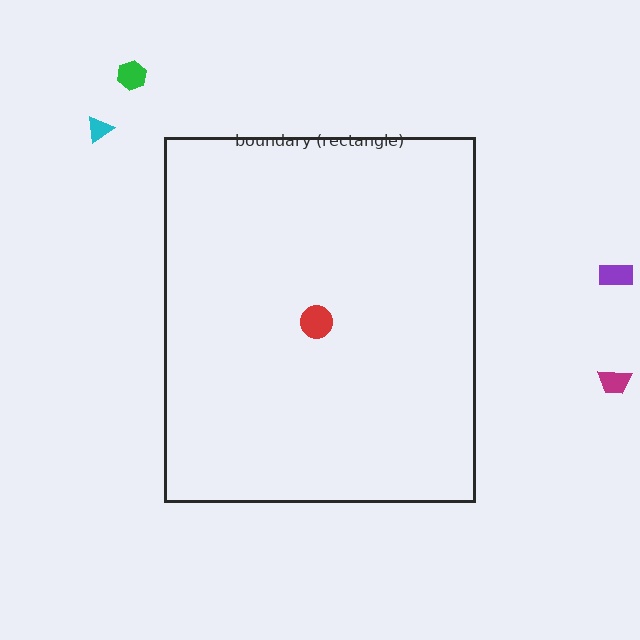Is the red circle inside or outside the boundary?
Inside.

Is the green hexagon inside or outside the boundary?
Outside.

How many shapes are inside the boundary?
1 inside, 4 outside.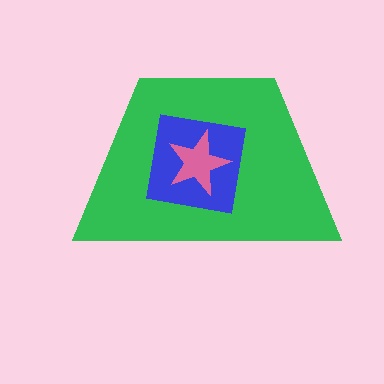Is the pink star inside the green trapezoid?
Yes.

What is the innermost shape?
The pink star.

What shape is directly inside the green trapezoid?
The blue square.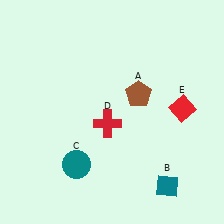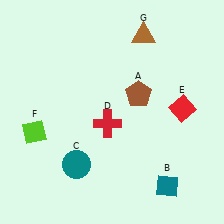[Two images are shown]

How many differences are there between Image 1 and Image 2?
There are 2 differences between the two images.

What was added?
A lime diamond (F), a brown triangle (G) were added in Image 2.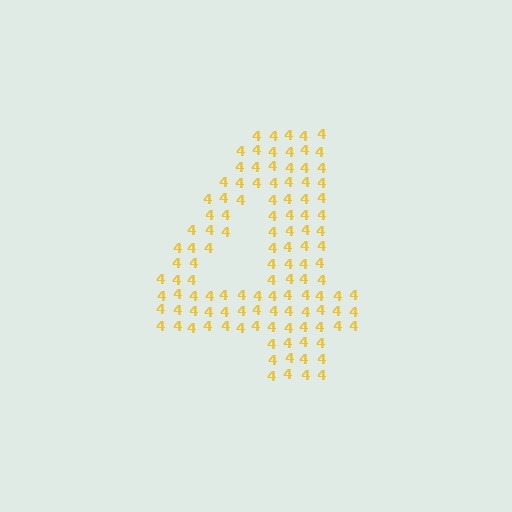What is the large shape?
The large shape is the digit 4.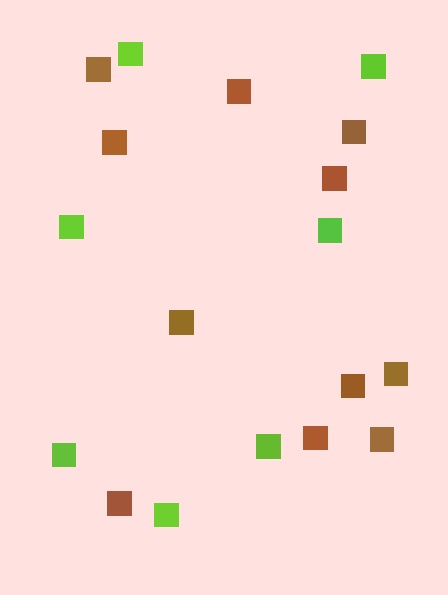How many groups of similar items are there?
There are 2 groups: one group of lime squares (7) and one group of brown squares (11).